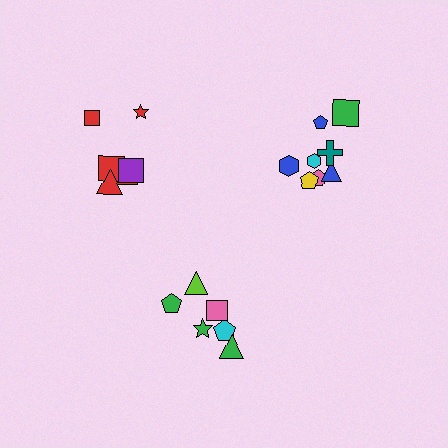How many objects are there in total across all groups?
There are 20 objects.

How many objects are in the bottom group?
There are 6 objects.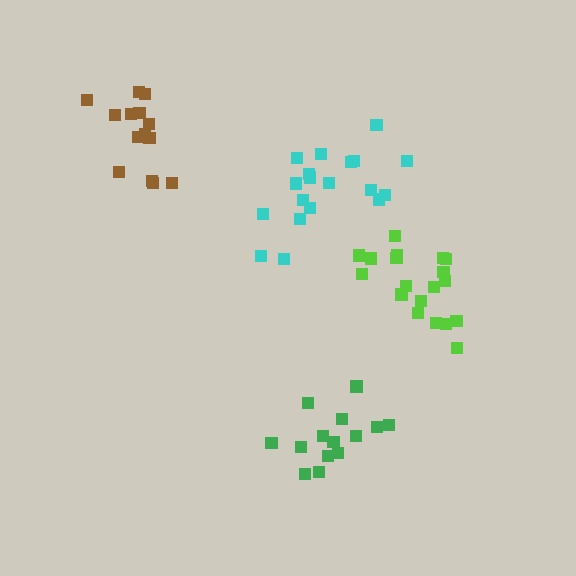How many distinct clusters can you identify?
There are 4 distinct clusters.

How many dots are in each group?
Group 1: 19 dots, Group 2: 14 dots, Group 3: 14 dots, Group 4: 20 dots (67 total).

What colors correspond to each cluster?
The clusters are colored: cyan, brown, green, lime.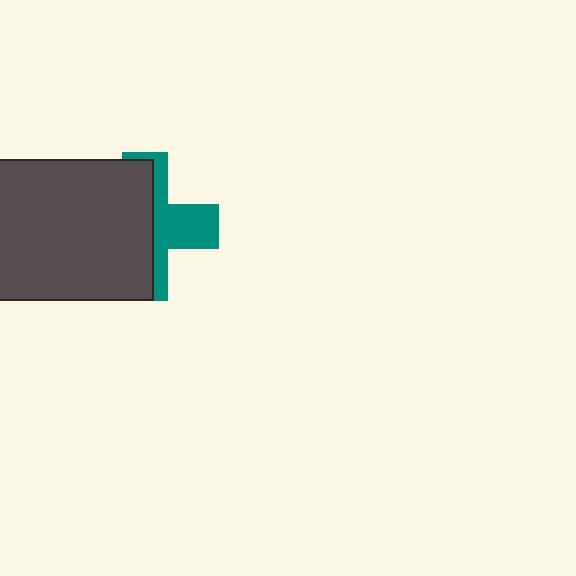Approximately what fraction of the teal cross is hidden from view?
Roughly 59% of the teal cross is hidden behind the dark gray rectangle.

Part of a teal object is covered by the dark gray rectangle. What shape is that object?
It is a cross.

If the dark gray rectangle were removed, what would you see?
You would see the complete teal cross.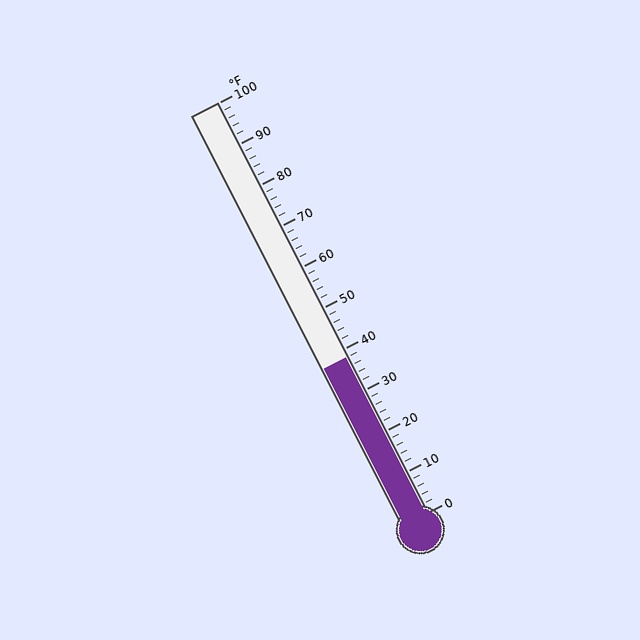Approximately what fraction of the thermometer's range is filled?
The thermometer is filled to approximately 40% of its range.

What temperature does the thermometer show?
The thermometer shows approximately 38°F.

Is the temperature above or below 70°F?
The temperature is below 70°F.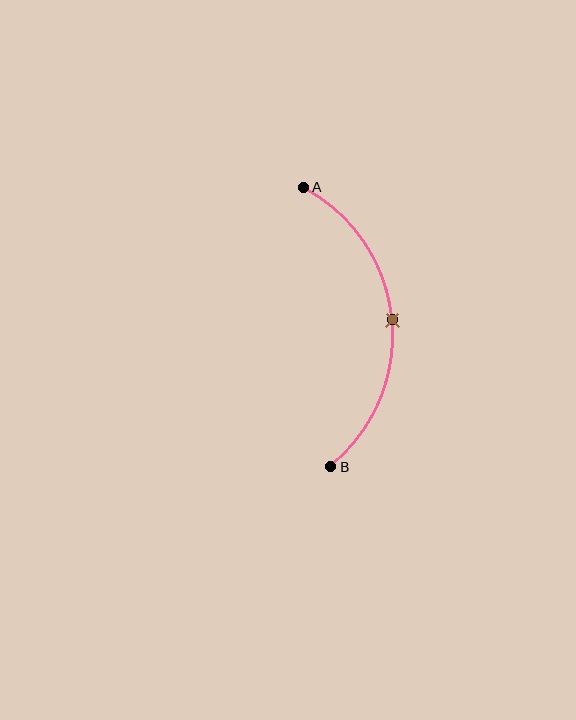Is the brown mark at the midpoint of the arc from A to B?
Yes. The brown mark lies on the arc at equal arc-length from both A and B — it is the arc midpoint.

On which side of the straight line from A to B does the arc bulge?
The arc bulges to the right of the straight line connecting A and B.